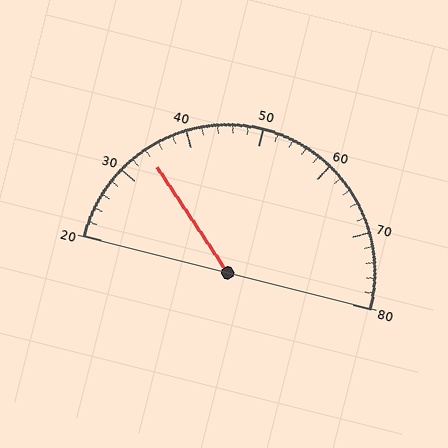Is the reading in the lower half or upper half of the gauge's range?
The reading is in the lower half of the range (20 to 80).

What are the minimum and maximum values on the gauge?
The gauge ranges from 20 to 80.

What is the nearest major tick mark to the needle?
The nearest major tick mark is 30.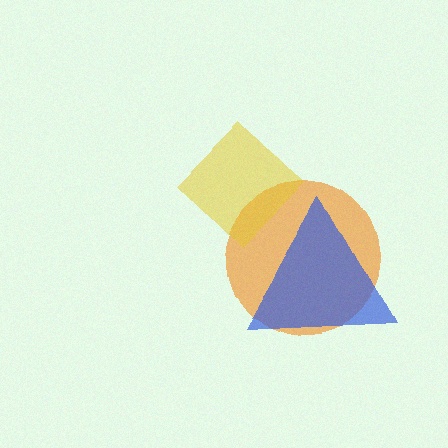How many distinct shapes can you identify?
There are 3 distinct shapes: an orange circle, a yellow diamond, a blue triangle.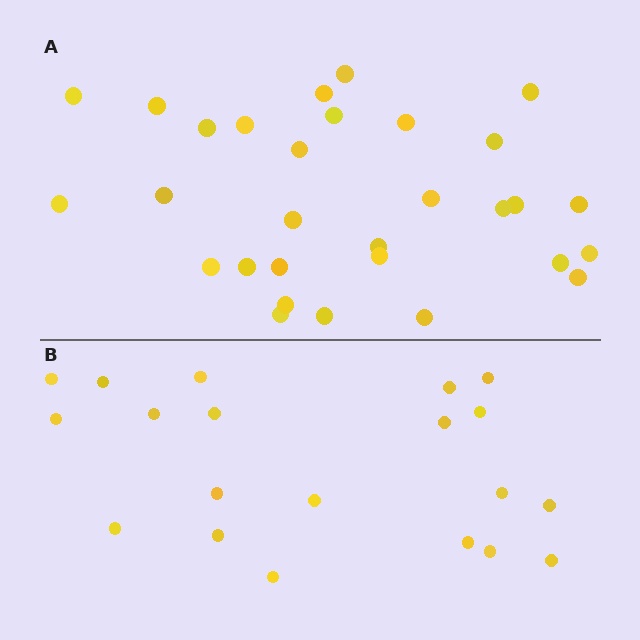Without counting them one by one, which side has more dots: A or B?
Region A (the top region) has more dots.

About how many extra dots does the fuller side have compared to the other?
Region A has roughly 10 or so more dots than region B.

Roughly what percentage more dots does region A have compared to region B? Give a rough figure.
About 50% more.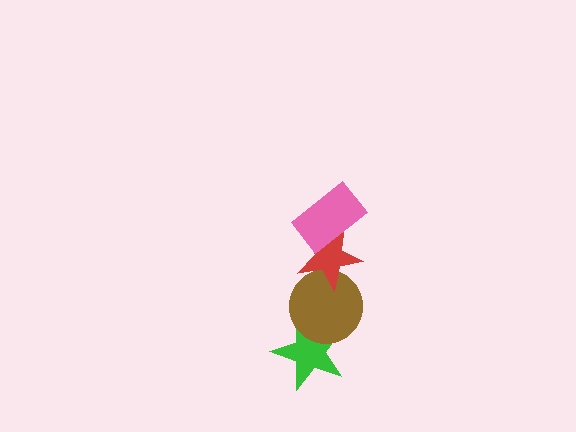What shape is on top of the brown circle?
The red star is on top of the brown circle.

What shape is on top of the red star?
The pink rectangle is on top of the red star.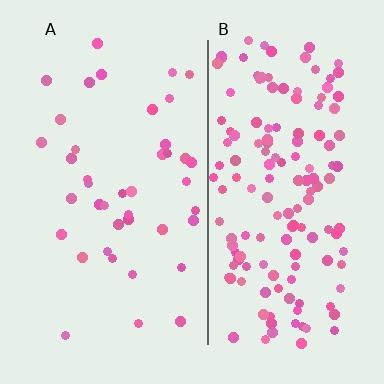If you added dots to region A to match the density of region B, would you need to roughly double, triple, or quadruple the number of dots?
Approximately quadruple.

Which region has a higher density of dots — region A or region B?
B (the right).